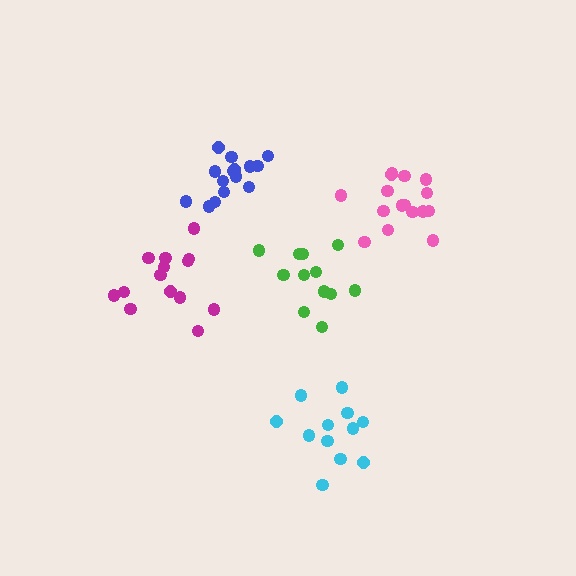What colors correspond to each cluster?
The clusters are colored: cyan, green, pink, magenta, blue.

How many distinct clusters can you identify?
There are 5 distinct clusters.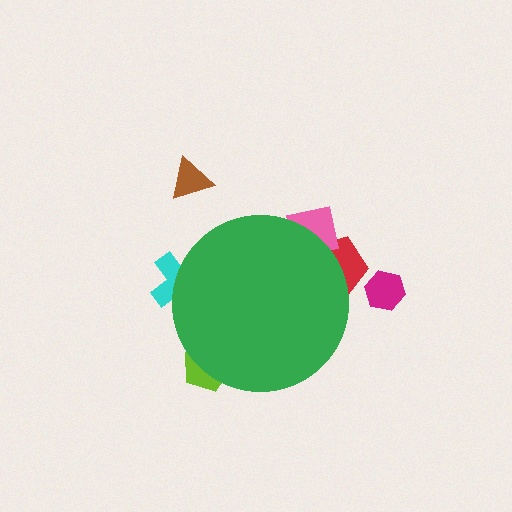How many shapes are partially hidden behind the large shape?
4 shapes are partially hidden.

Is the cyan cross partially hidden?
Yes, the cyan cross is partially hidden behind the green circle.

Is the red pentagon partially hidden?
Yes, the red pentagon is partially hidden behind the green circle.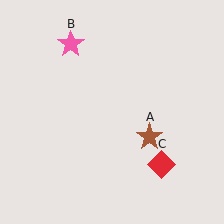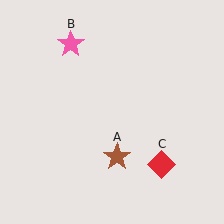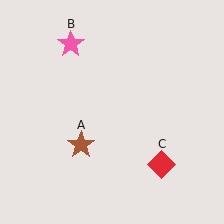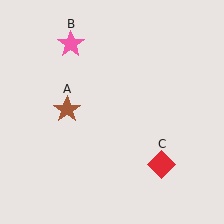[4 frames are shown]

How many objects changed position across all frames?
1 object changed position: brown star (object A).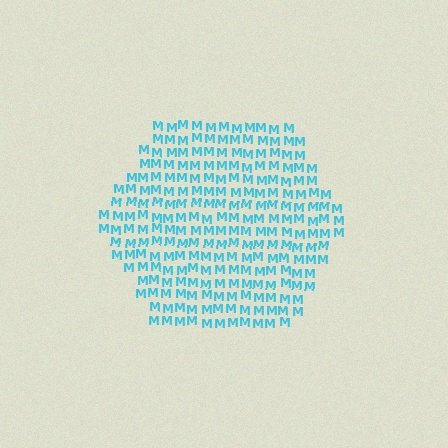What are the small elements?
The small elements are letter M's.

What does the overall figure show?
The overall figure shows a hexagon.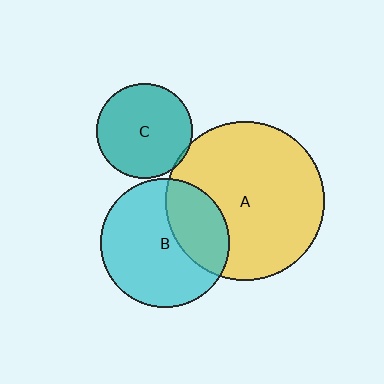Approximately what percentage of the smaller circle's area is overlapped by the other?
Approximately 5%.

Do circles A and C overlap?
Yes.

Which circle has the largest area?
Circle A (yellow).